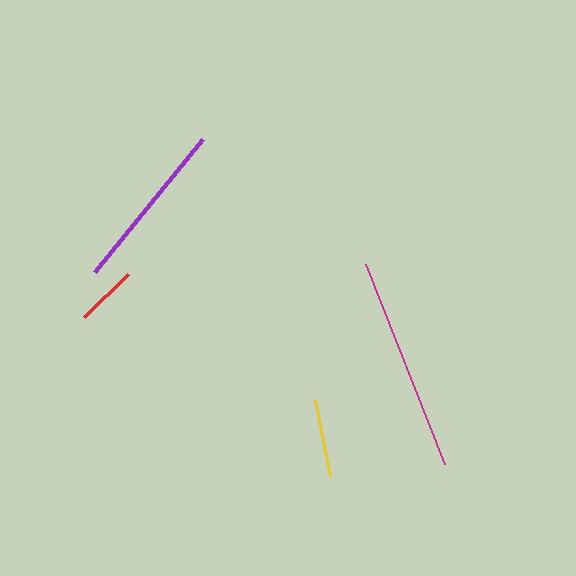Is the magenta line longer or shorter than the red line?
The magenta line is longer than the red line.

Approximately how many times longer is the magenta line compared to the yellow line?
The magenta line is approximately 2.8 times the length of the yellow line.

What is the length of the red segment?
The red segment is approximately 61 pixels long.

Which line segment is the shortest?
The red line is the shortest at approximately 61 pixels.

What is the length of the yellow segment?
The yellow segment is approximately 78 pixels long.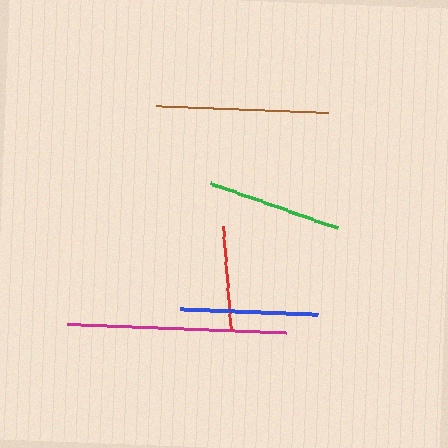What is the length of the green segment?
The green segment is approximately 135 pixels long.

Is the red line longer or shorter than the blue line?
The blue line is longer than the red line.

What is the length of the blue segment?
The blue segment is approximately 138 pixels long.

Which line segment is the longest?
The magenta line is the longest at approximately 220 pixels.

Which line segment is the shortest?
The red line is the shortest at approximately 105 pixels.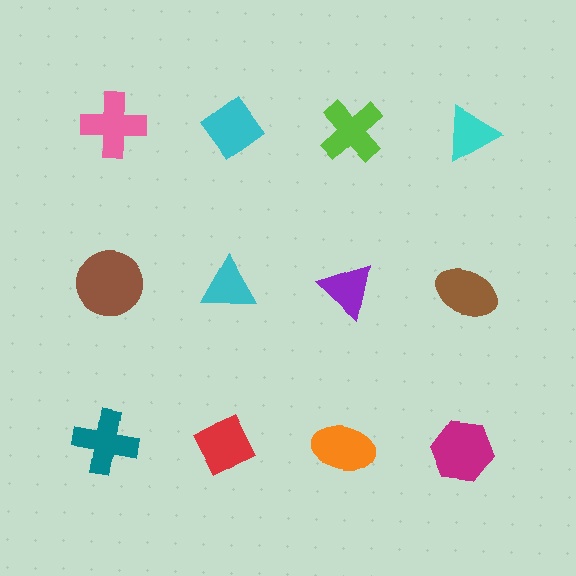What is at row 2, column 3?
A purple triangle.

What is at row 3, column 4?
A magenta hexagon.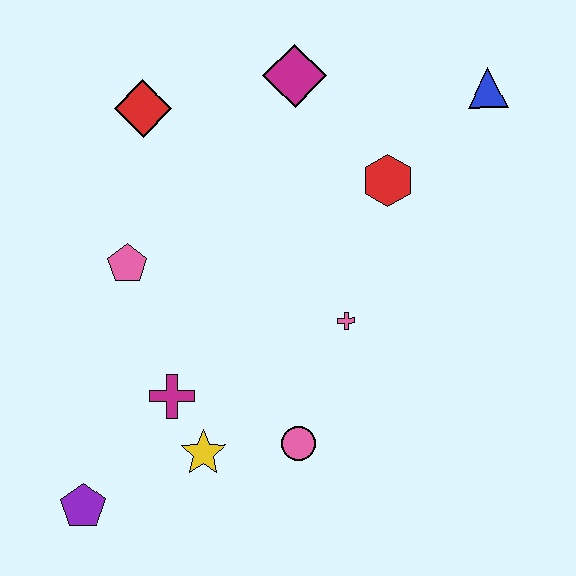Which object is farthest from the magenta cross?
The blue triangle is farthest from the magenta cross.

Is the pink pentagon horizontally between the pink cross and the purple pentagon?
Yes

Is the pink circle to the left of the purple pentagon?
No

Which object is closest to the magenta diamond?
The red hexagon is closest to the magenta diamond.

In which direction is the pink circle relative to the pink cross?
The pink circle is below the pink cross.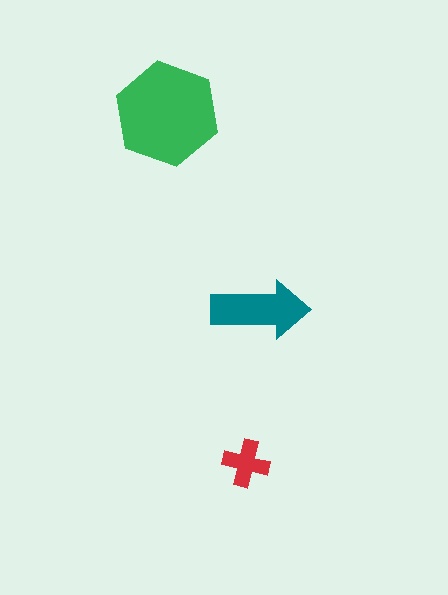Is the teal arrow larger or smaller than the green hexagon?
Smaller.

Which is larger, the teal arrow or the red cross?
The teal arrow.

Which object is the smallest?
The red cross.